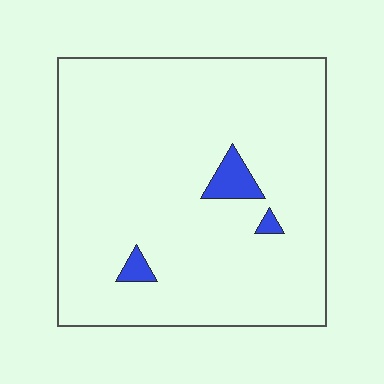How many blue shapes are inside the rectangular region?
3.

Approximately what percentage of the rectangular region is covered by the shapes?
Approximately 5%.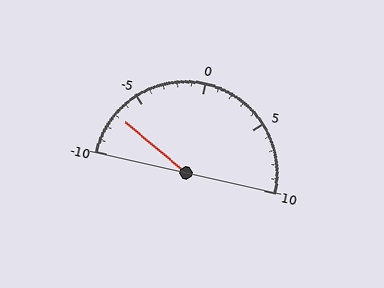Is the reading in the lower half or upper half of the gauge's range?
The reading is in the lower half of the range (-10 to 10).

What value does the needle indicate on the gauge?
The needle indicates approximately -7.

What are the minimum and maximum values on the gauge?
The gauge ranges from -10 to 10.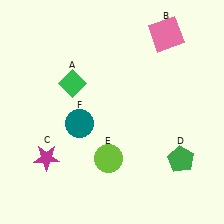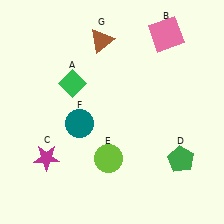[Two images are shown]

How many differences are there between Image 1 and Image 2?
There is 1 difference between the two images.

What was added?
A brown triangle (G) was added in Image 2.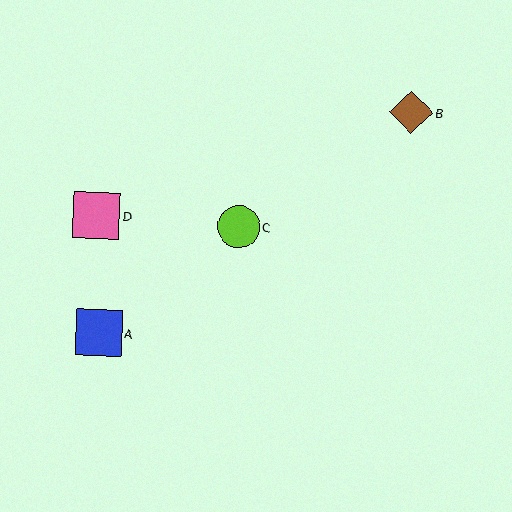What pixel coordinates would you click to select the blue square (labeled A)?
Click at (99, 333) to select the blue square A.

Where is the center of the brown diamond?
The center of the brown diamond is at (411, 112).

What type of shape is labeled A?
Shape A is a blue square.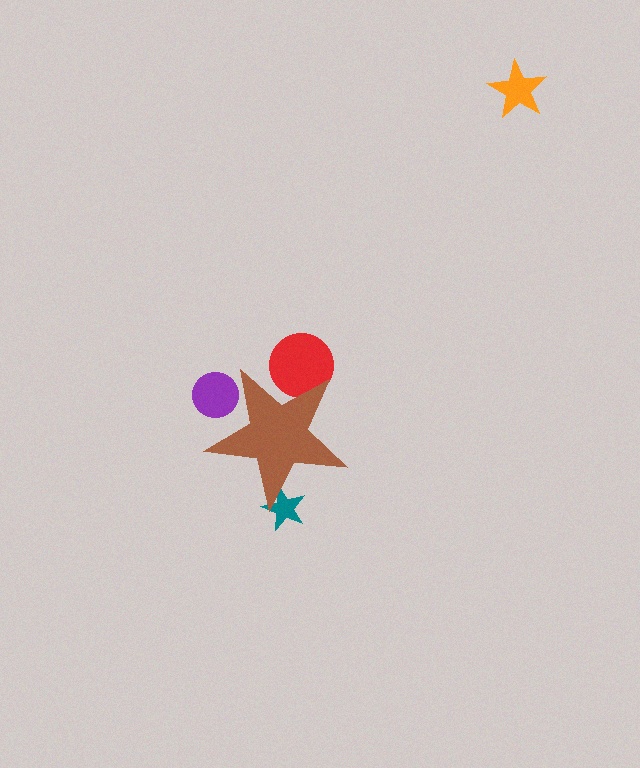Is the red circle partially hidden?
Yes, the red circle is partially hidden behind the brown star.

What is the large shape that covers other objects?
A brown star.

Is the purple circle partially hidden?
Yes, the purple circle is partially hidden behind the brown star.